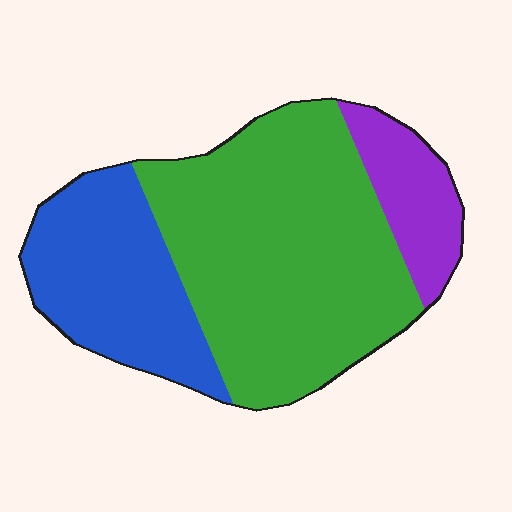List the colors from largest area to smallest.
From largest to smallest: green, blue, purple.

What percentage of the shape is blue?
Blue takes up about one quarter (1/4) of the shape.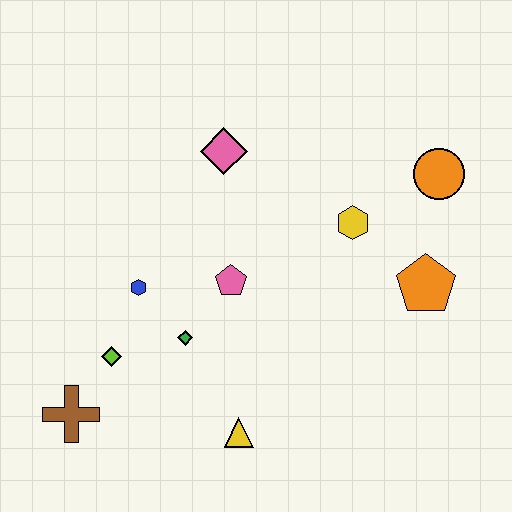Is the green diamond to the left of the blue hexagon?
No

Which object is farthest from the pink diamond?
The brown cross is farthest from the pink diamond.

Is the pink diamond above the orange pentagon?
Yes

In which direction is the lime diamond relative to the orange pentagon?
The lime diamond is to the left of the orange pentagon.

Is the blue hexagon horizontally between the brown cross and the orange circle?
Yes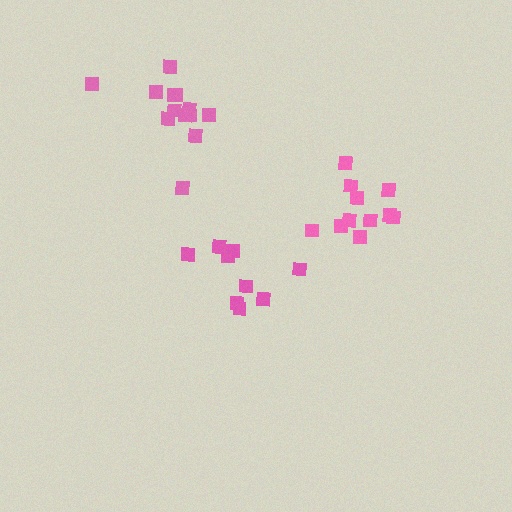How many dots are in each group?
Group 1: 13 dots, Group 2: 11 dots, Group 3: 9 dots (33 total).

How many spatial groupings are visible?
There are 3 spatial groupings.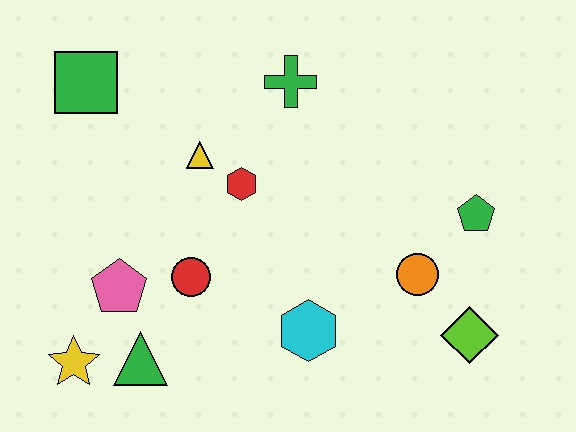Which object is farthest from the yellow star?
The green pentagon is farthest from the yellow star.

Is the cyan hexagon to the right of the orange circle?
No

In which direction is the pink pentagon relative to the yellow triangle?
The pink pentagon is below the yellow triangle.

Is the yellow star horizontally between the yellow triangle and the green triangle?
No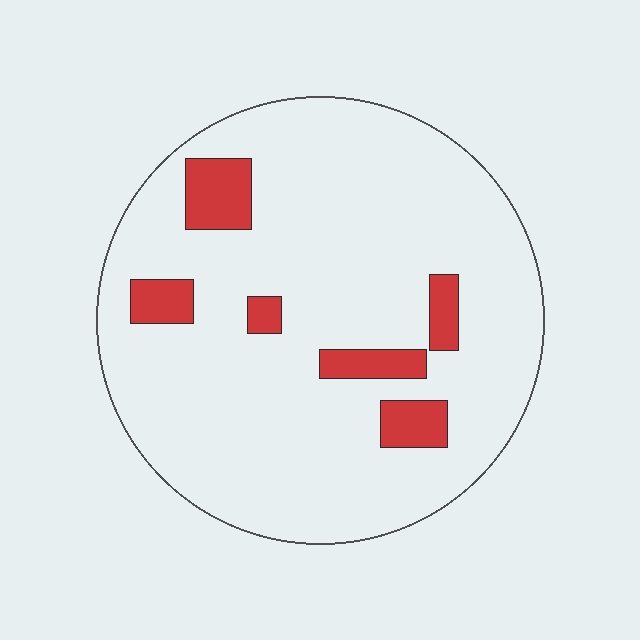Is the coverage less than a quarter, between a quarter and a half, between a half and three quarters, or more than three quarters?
Less than a quarter.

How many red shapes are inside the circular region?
6.